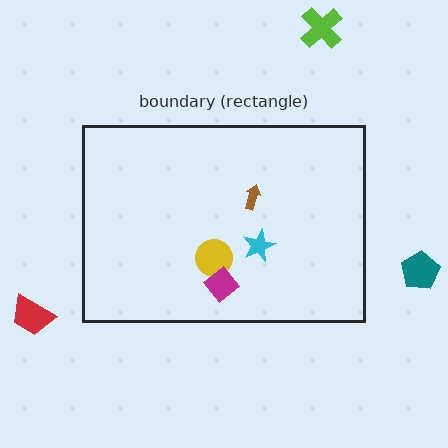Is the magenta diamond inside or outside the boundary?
Inside.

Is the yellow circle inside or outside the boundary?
Inside.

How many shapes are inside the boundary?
4 inside, 3 outside.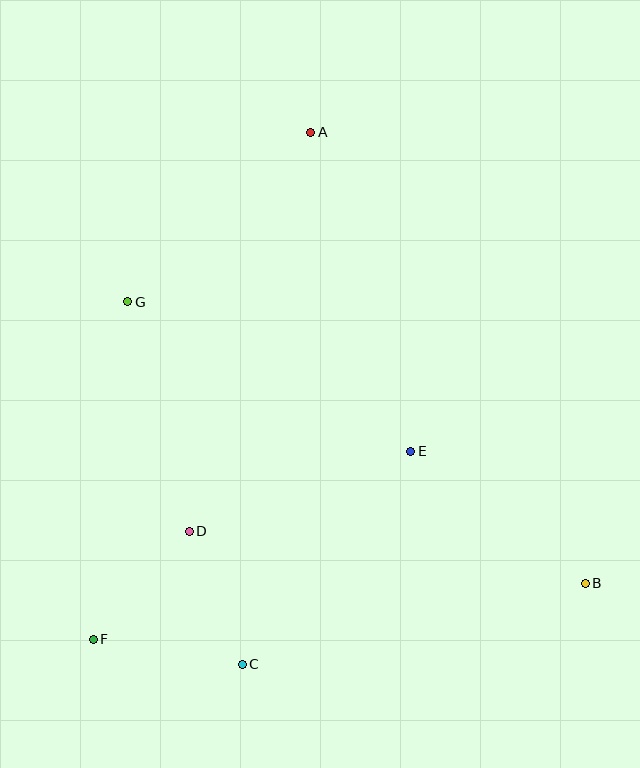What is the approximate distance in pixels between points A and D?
The distance between A and D is approximately 417 pixels.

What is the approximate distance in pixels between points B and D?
The distance between B and D is approximately 399 pixels.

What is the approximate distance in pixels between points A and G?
The distance between A and G is approximately 249 pixels.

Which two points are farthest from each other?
Points A and F are farthest from each other.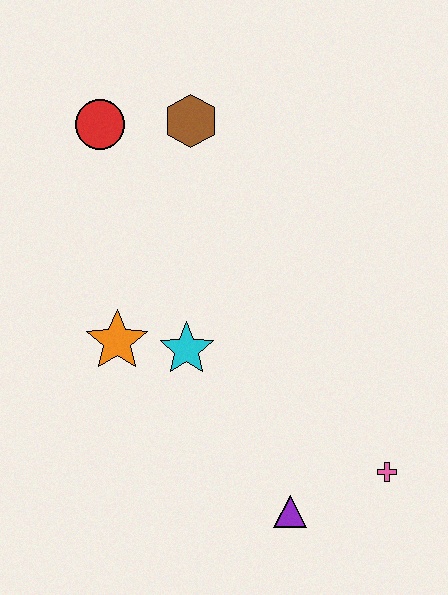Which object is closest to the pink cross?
The purple triangle is closest to the pink cross.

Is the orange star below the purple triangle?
No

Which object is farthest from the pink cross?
The red circle is farthest from the pink cross.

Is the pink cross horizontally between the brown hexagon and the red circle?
No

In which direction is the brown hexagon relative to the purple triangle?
The brown hexagon is above the purple triangle.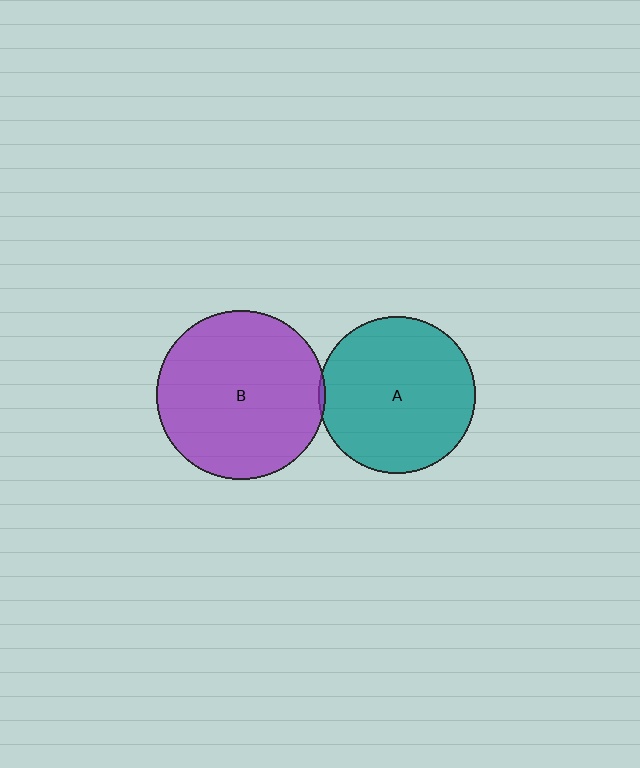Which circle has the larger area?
Circle B (purple).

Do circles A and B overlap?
Yes.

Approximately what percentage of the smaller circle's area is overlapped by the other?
Approximately 5%.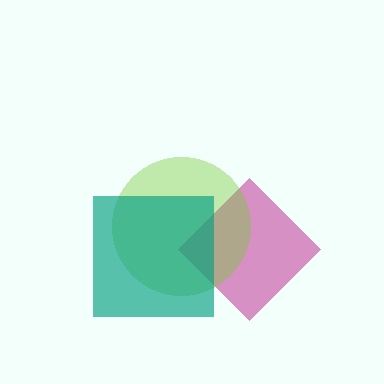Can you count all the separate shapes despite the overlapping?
Yes, there are 3 separate shapes.